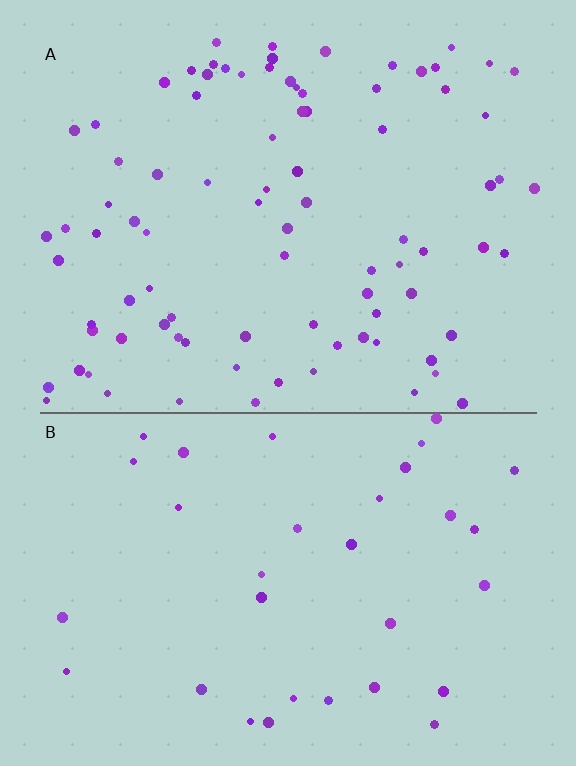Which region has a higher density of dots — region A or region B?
A (the top).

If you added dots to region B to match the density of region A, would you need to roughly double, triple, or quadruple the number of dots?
Approximately triple.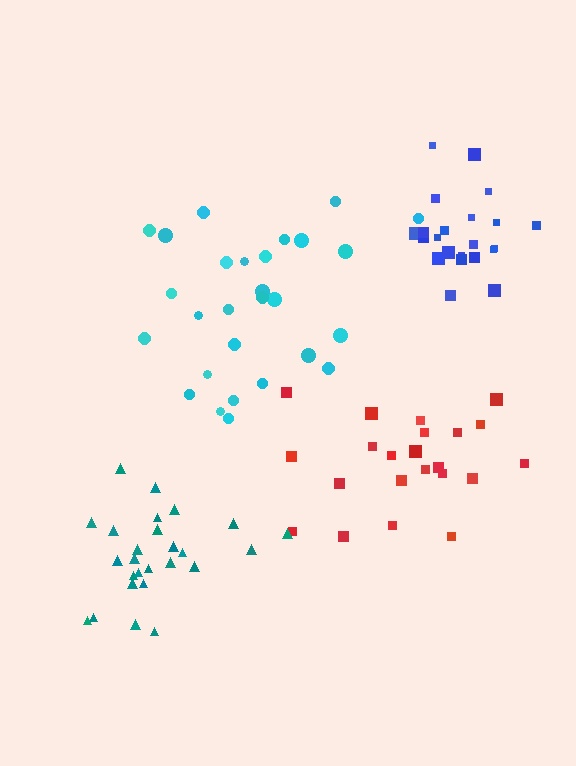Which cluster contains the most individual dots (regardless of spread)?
Cyan (28).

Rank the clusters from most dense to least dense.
blue, teal, cyan, red.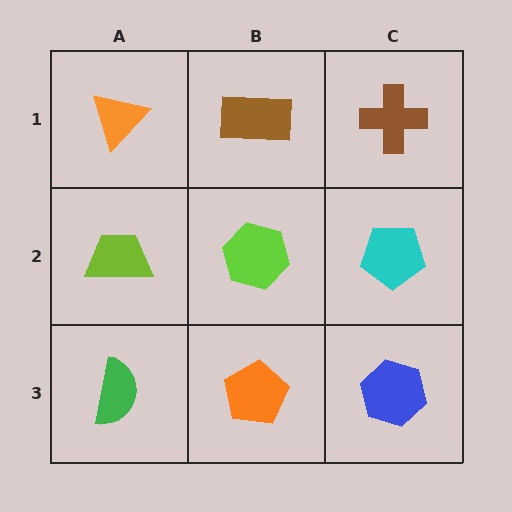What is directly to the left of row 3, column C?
An orange pentagon.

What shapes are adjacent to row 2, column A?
An orange triangle (row 1, column A), a green semicircle (row 3, column A), a lime hexagon (row 2, column B).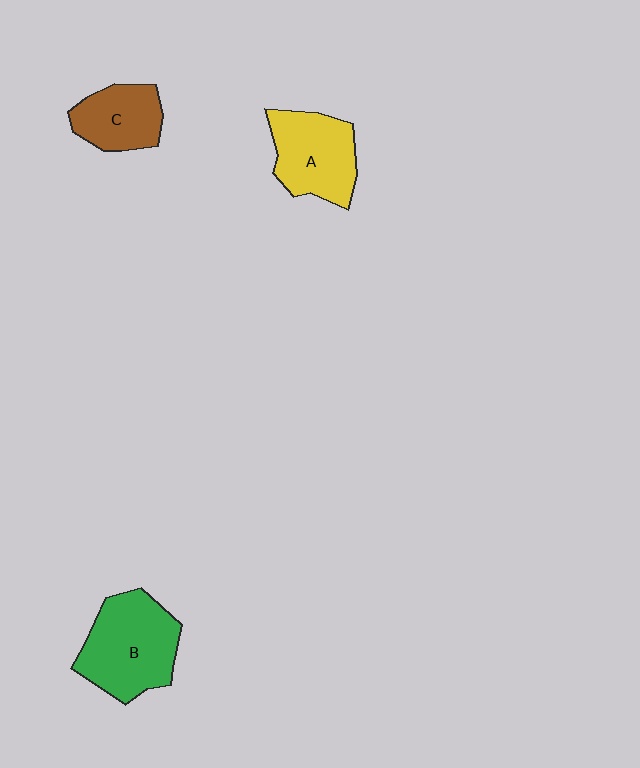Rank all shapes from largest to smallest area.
From largest to smallest: B (green), A (yellow), C (brown).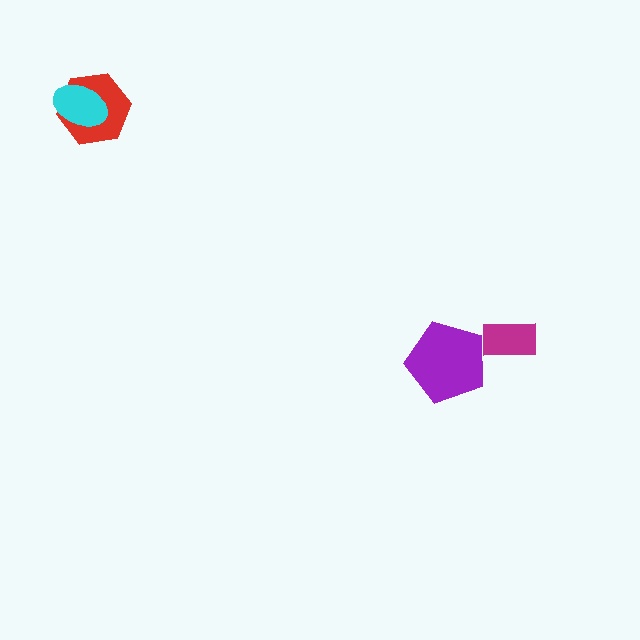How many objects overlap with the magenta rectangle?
0 objects overlap with the magenta rectangle.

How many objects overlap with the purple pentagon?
0 objects overlap with the purple pentagon.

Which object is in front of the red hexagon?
The cyan ellipse is in front of the red hexagon.